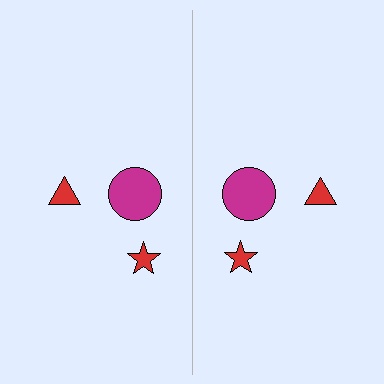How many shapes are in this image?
There are 6 shapes in this image.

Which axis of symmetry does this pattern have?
The pattern has a vertical axis of symmetry running through the center of the image.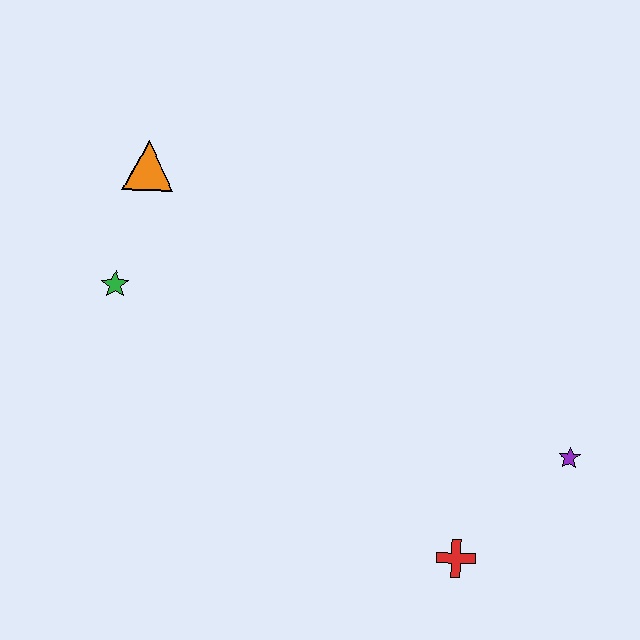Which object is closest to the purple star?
The red cross is closest to the purple star.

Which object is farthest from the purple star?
The orange triangle is farthest from the purple star.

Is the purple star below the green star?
Yes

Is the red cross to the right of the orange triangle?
Yes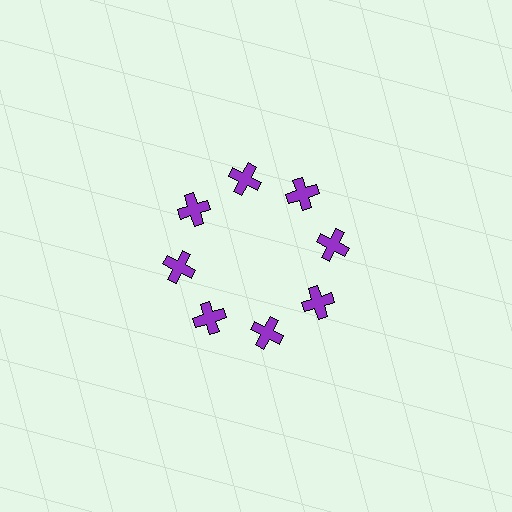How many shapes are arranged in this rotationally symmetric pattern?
There are 8 shapes, arranged in 8 groups of 1.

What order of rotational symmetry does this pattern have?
This pattern has 8-fold rotational symmetry.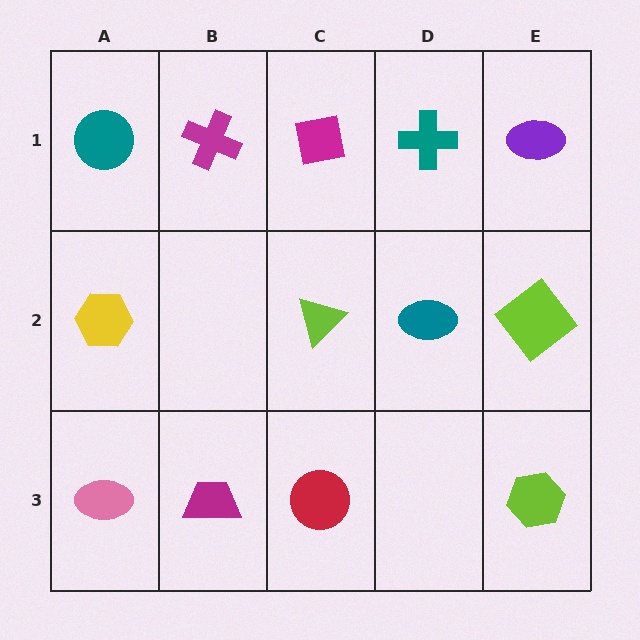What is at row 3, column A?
A pink ellipse.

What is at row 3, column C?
A red circle.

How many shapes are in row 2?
4 shapes.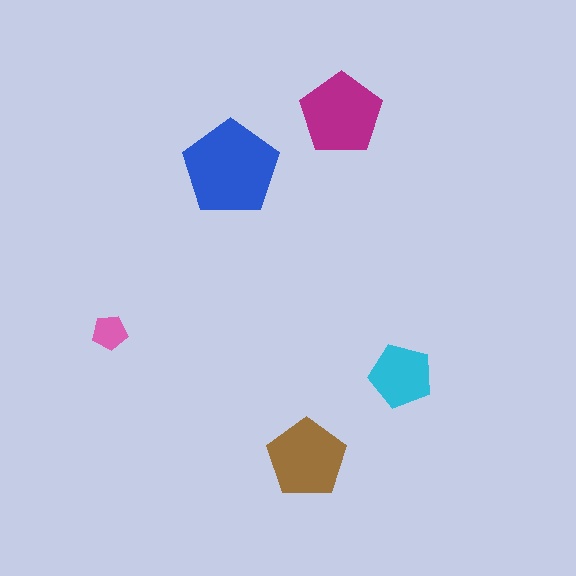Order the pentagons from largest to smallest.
the blue one, the magenta one, the brown one, the cyan one, the pink one.